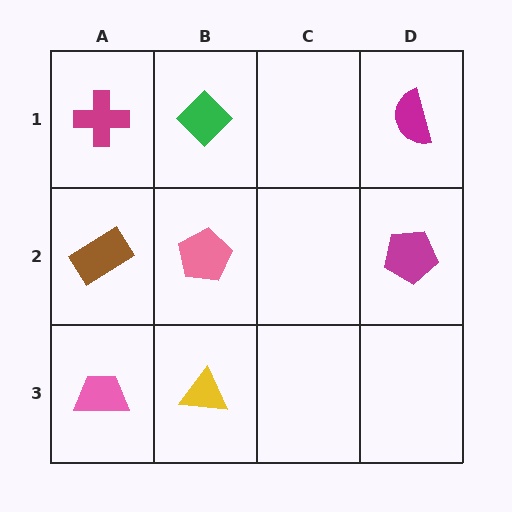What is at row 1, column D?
A magenta semicircle.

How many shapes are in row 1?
3 shapes.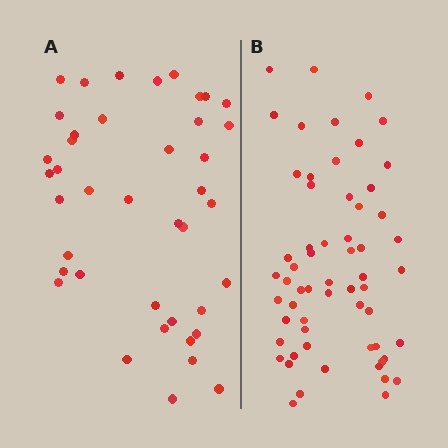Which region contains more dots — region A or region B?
Region B (the right region) has more dots.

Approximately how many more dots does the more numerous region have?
Region B has approximately 20 more dots than region A.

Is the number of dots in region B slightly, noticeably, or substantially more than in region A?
Region B has substantially more. The ratio is roughly 1.5 to 1.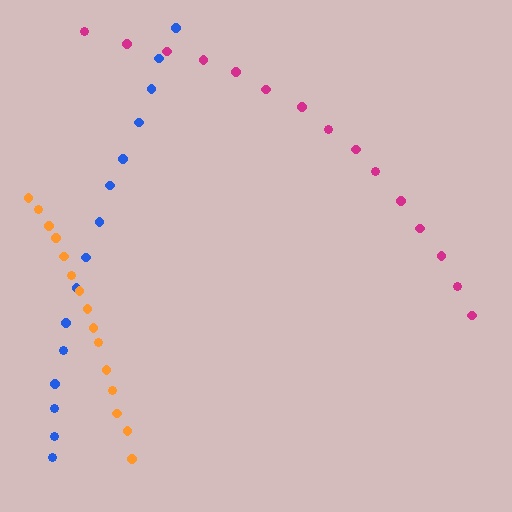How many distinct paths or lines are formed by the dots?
There are 3 distinct paths.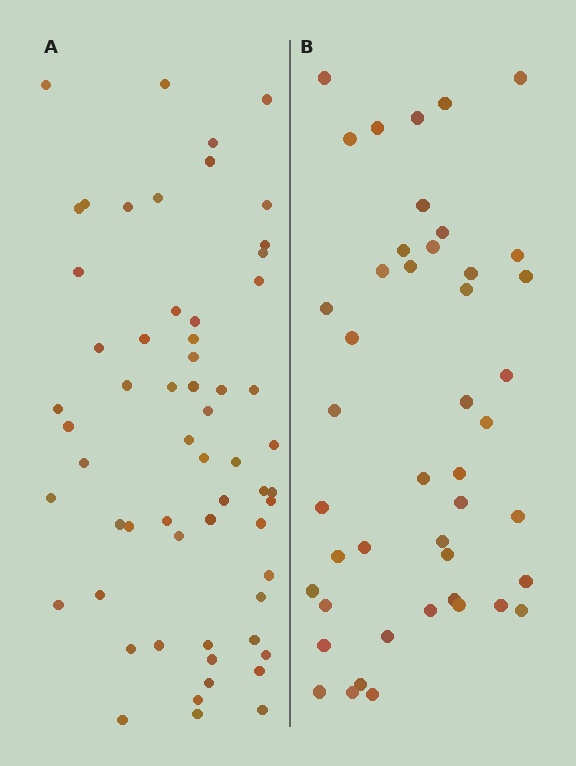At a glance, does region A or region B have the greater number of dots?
Region A (the left region) has more dots.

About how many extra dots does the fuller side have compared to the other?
Region A has approximately 15 more dots than region B.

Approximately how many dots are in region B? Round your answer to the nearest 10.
About 40 dots. (The exact count is 45, which rounds to 40.)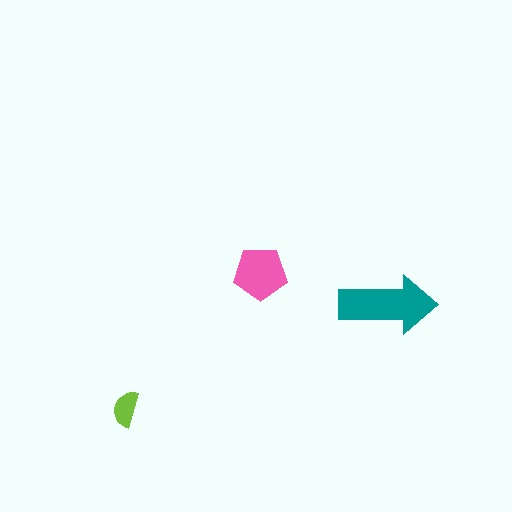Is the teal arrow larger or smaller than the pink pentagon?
Larger.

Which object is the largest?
The teal arrow.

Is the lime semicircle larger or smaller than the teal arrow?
Smaller.